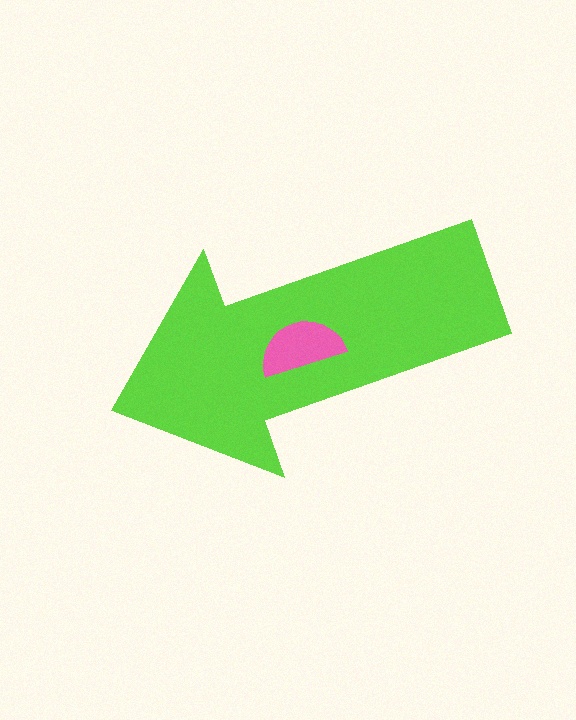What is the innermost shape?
The pink semicircle.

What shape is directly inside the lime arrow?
The pink semicircle.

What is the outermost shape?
The lime arrow.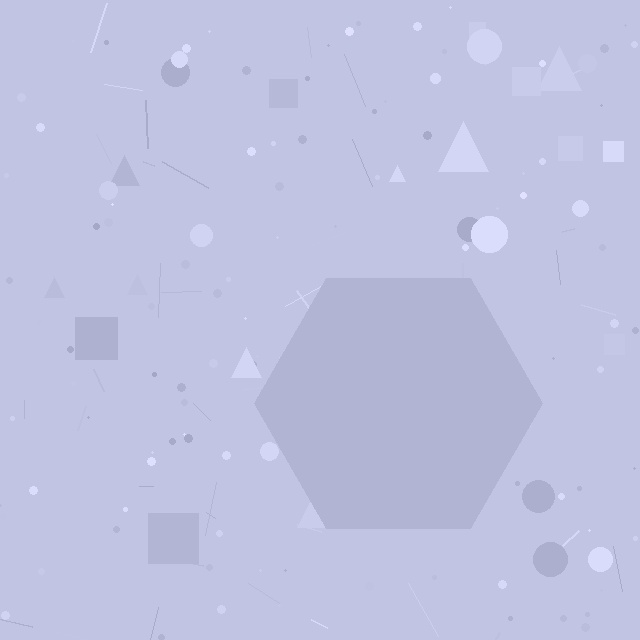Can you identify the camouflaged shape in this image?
The camouflaged shape is a hexagon.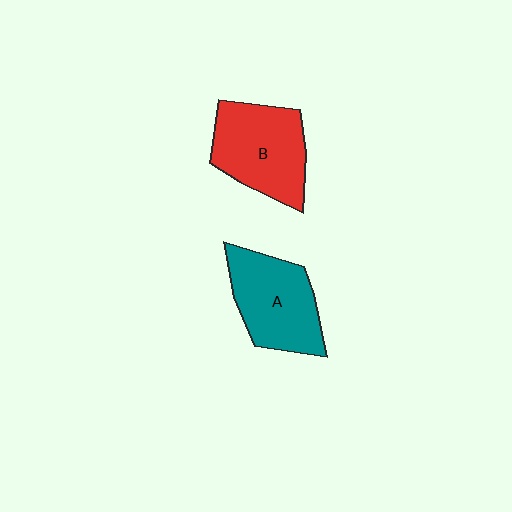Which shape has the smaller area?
Shape A (teal).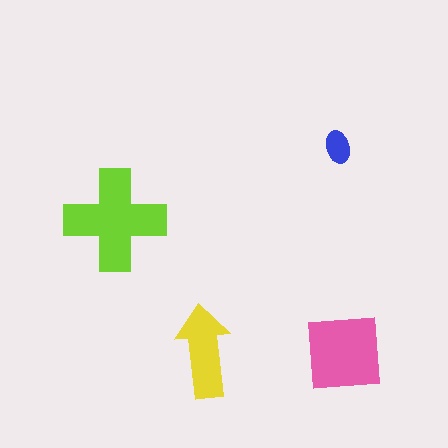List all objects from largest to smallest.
The lime cross, the pink square, the yellow arrow, the blue ellipse.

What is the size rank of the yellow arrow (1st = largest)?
3rd.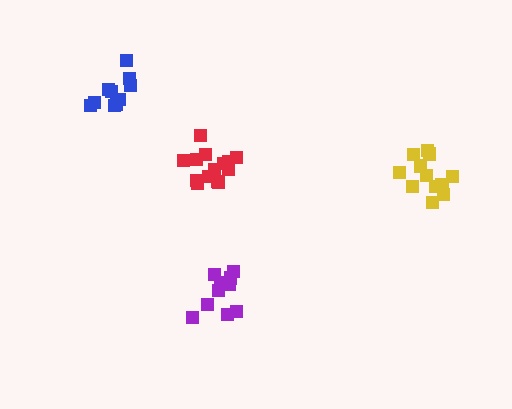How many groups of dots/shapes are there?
There are 4 groups.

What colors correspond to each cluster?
The clusters are colored: yellow, purple, red, blue.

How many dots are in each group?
Group 1: 12 dots, Group 2: 10 dots, Group 3: 14 dots, Group 4: 10 dots (46 total).